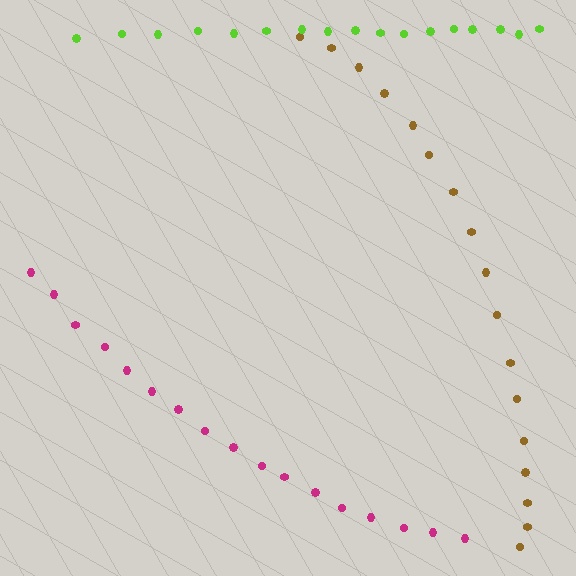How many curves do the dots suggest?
There are 3 distinct paths.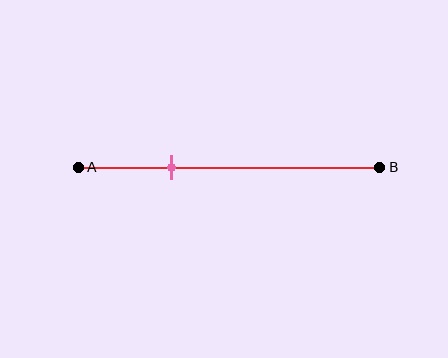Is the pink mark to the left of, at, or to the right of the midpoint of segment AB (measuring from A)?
The pink mark is to the left of the midpoint of segment AB.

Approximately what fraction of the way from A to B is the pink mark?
The pink mark is approximately 30% of the way from A to B.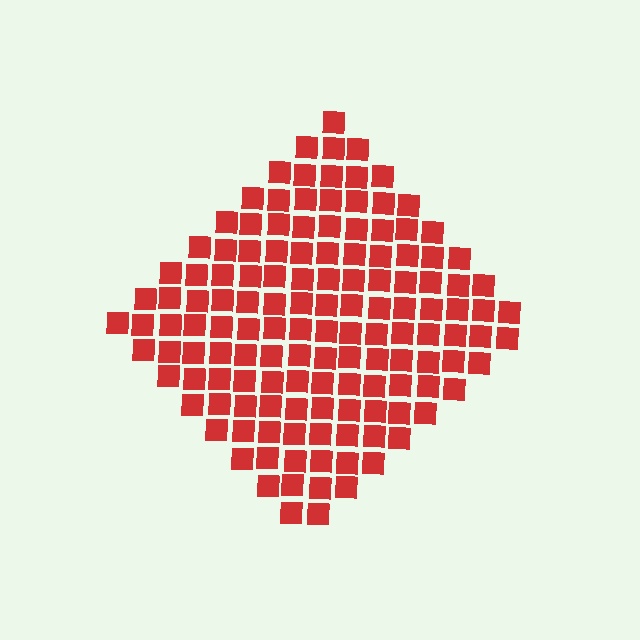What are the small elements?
The small elements are squares.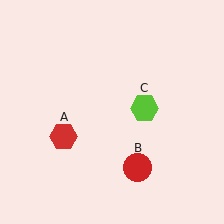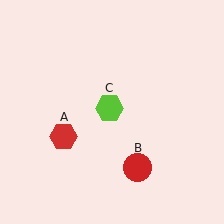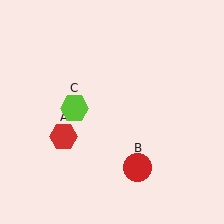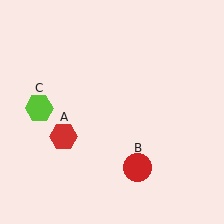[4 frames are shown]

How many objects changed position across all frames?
1 object changed position: lime hexagon (object C).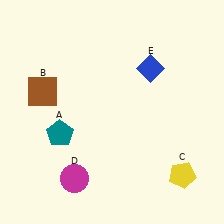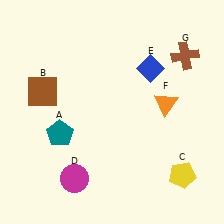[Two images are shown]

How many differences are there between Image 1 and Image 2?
There are 2 differences between the two images.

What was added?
An orange triangle (F), a brown cross (G) were added in Image 2.